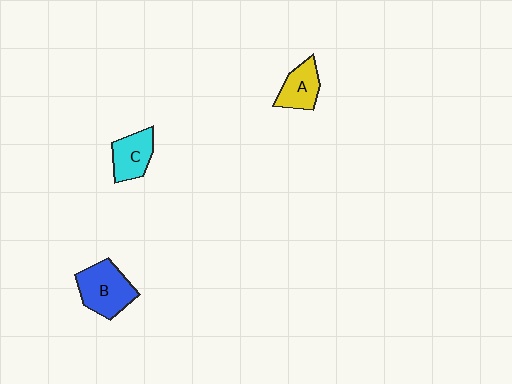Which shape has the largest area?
Shape B (blue).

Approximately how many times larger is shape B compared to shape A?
Approximately 1.5 times.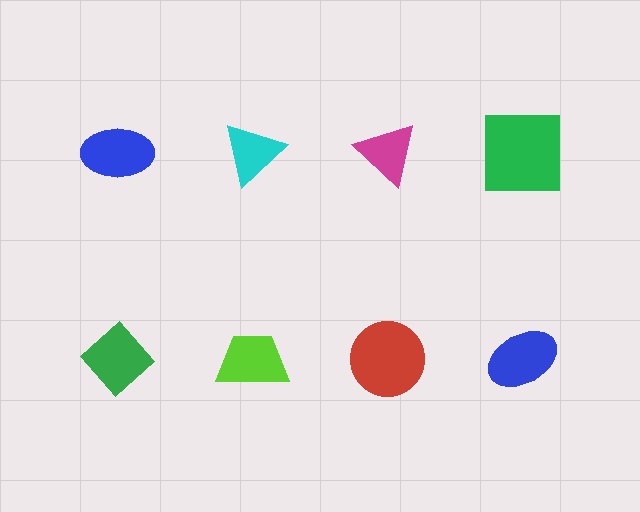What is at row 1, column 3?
A magenta triangle.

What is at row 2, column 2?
A lime trapezoid.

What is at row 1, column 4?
A green square.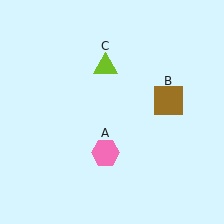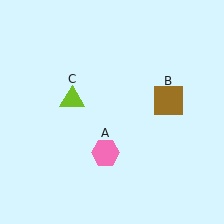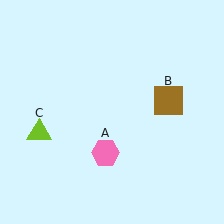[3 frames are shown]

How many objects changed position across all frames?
1 object changed position: lime triangle (object C).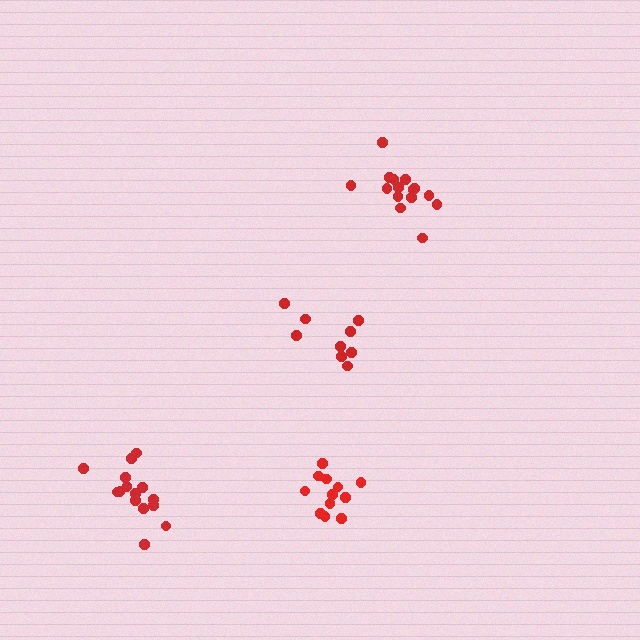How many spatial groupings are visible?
There are 4 spatial groupings.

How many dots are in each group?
Group 1: 15 dots, Group 2: 15 dots, Group 3: 9 dots, Group 4: 12 dots (51 total).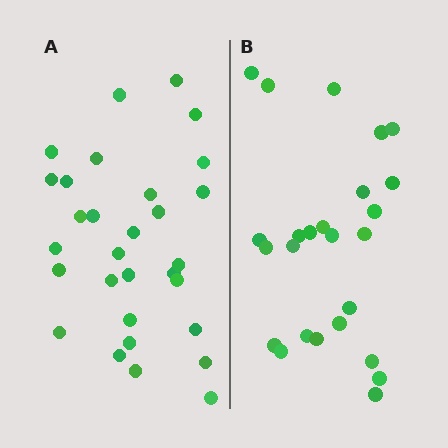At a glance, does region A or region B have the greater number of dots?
Region A (the left region) has more dots.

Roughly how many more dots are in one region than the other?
Region A has about 5 more dots than region B.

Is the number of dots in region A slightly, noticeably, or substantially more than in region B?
Region A has only slightly more — the two regions are fairly close. The ratio is roughly 1.2 to 1.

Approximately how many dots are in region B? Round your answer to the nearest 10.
About 20 dots. (The exact count is 25, which rounds to 20.)